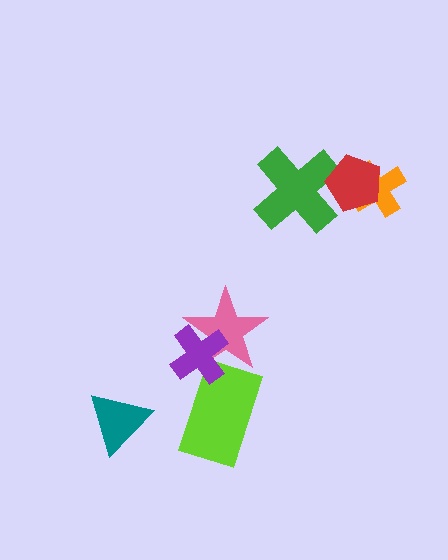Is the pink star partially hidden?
Yes, it is partially covered by another shape.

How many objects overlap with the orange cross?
1 object overlaps with the orange cross.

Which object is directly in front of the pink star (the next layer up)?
The lime rectangle is directly in front of the pink star.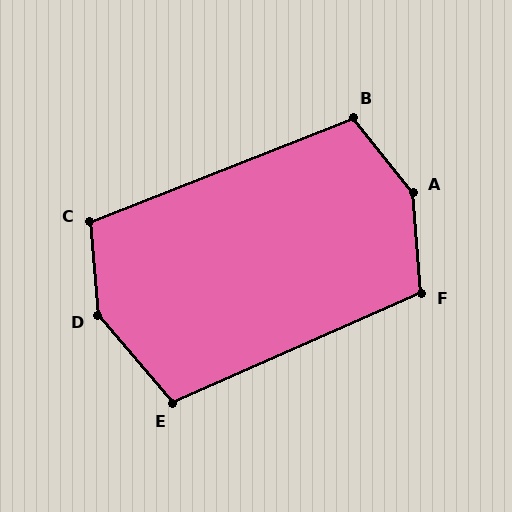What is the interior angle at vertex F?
Approximately 109 degrees (obtuse).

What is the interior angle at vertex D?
Approximately 144 degrees (obtuse).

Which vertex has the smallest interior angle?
E, at approximately 107 degrees.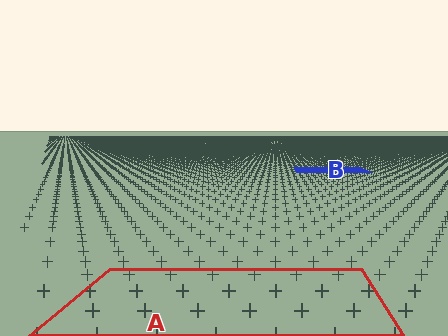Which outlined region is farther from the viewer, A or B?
Region B is farther from the viewer — the texture elements inside it appear smaller and more densely packed.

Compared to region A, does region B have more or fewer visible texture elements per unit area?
Region B has more texture elements per unit area — they are packed more densely because it is farther away.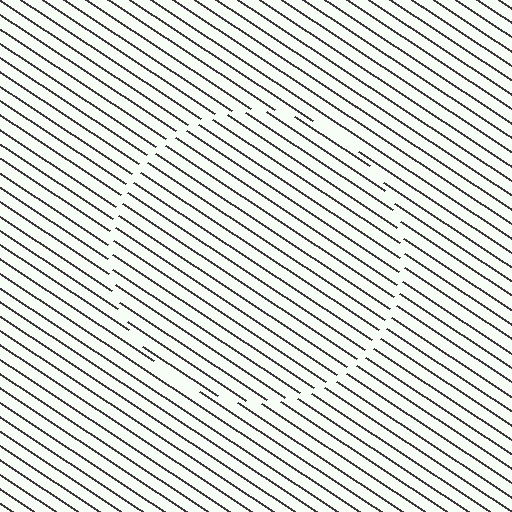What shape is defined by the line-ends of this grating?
An illusory circle. The interior of the shape contains the same grating, shifted by half a period — the contour is defined by the phase discontinuity where line-ends from the inner and outer gratings abut.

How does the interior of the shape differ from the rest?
The interior of the shape contains the same grating, shifted by half a period — the contour is defined by the phase discontinuity where line-ends from the inner and outer gratings abut.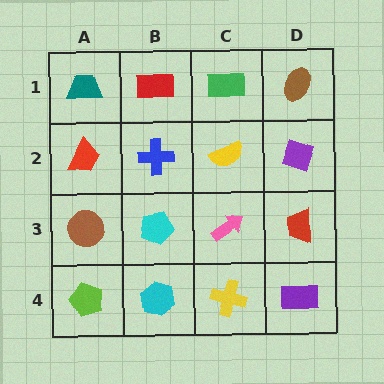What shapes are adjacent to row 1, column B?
A blue cross (row 2, column B), a teal trapezoid (row 1, column A), a green rectangle (row 1, column C).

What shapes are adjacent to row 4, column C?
A pink arrow (row 3, column C), a cyan hexagon (row 4, column B), a purple rectangle (row 4, column D).